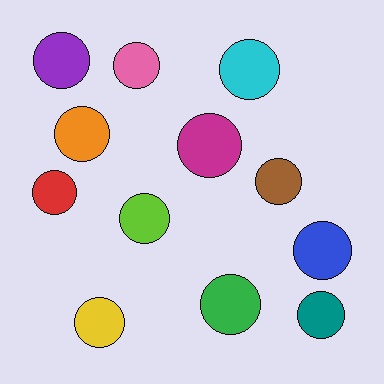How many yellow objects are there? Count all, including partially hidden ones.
There is 1 yellow object.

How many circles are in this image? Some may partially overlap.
There are 12 circles.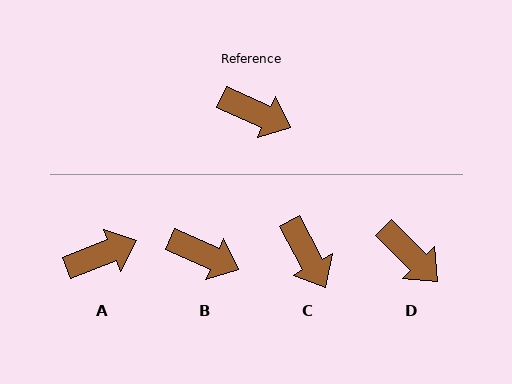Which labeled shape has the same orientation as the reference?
B.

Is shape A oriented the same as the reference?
No, it is off by about 45 degrees.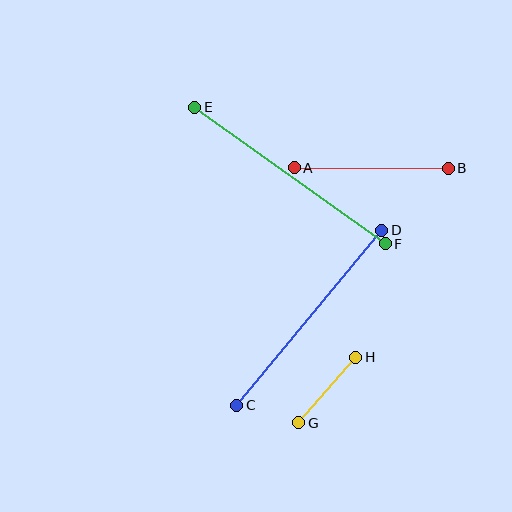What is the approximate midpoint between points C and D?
The midpoint is at approximately (309, 318) pixels.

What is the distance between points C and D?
The distance is approximately 227 pixels.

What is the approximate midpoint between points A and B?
The midpoint is at approximately (371, 168) pixels.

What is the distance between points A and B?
The distance is approximately 154 pixels.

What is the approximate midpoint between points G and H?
The midpoint is at approximately (327, 390) pixels.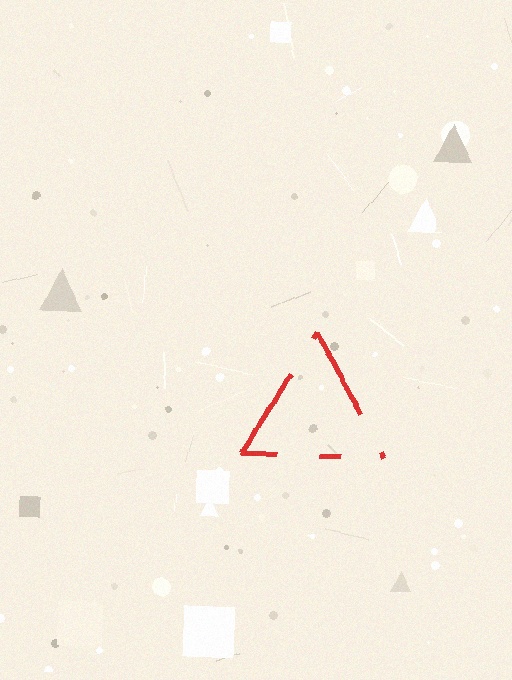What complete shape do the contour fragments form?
The contour fragments form a triangle.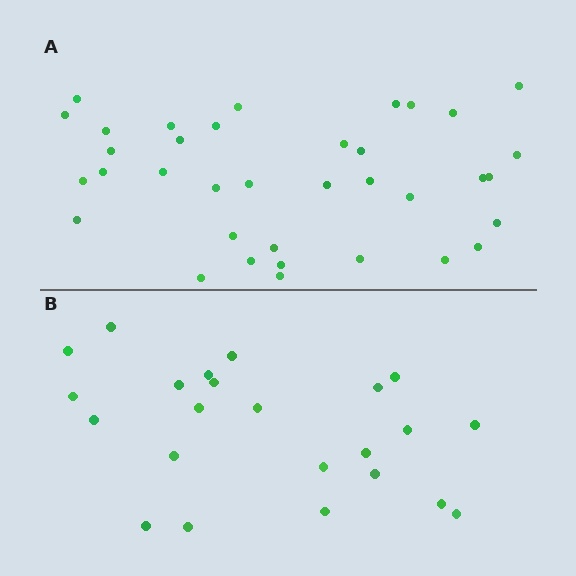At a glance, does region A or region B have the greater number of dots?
Region A (the top region) has more dots.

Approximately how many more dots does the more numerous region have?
Region A has approximately 15 more dots than region B.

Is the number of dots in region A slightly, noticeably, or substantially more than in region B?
Region A has substantially more. The ratio is roughly 1.6 to 1.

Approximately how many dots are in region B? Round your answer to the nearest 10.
About 20 dots. (The exact count is 23, which rounds to 20.)